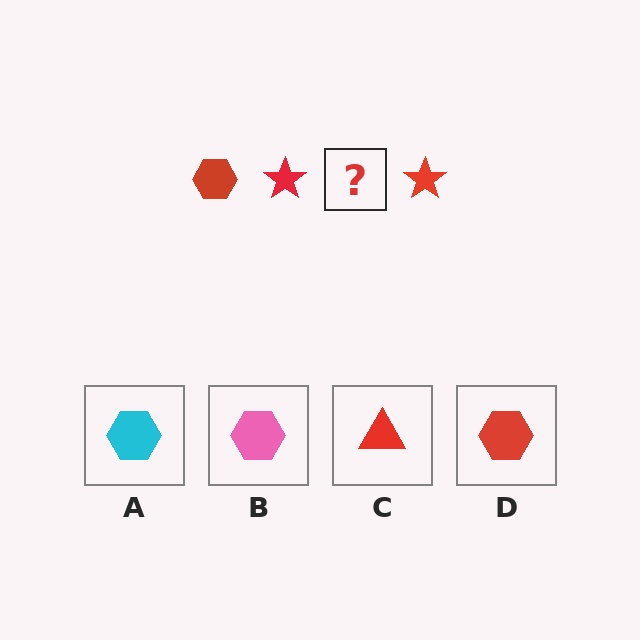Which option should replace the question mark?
Option D.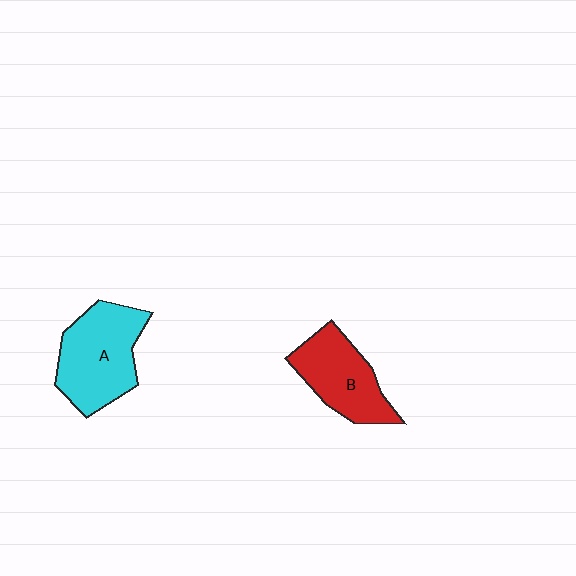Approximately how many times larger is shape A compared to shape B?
Approximately 1.2 times.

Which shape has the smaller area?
Shape B (red).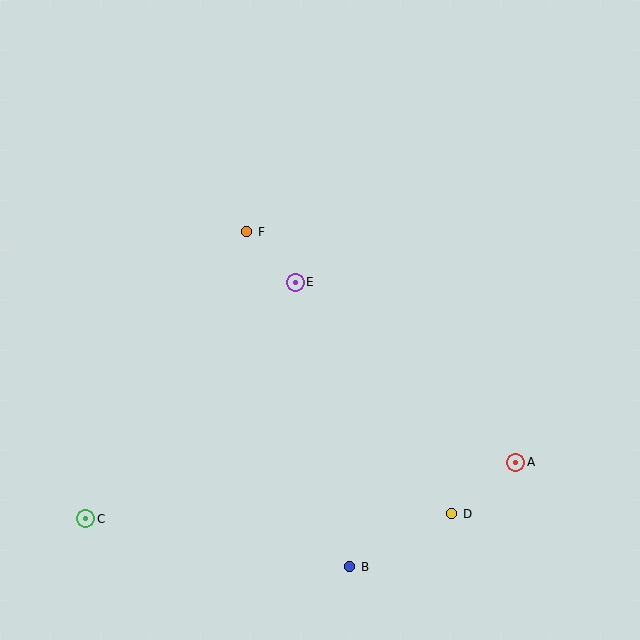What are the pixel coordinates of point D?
Point D is at (452, 514).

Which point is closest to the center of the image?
Point E at (295, 282) is closest to the center.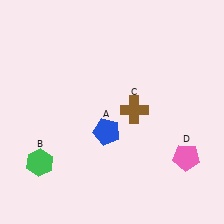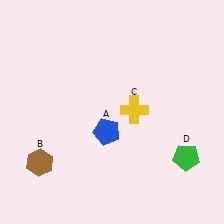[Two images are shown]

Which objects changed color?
B changed from green to brown. C changed from brown to yellow. D changed from pink to green.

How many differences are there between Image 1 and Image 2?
There are 3 differences between the two images.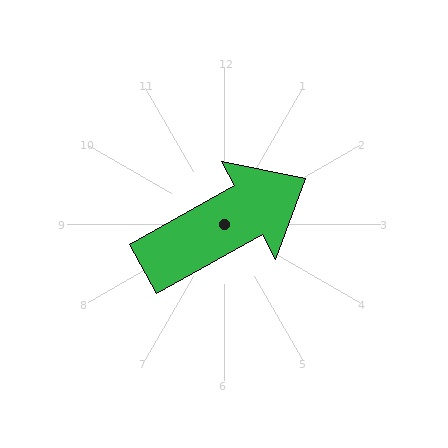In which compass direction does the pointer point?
Northeast.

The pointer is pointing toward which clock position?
Roughly 2 o'clock.